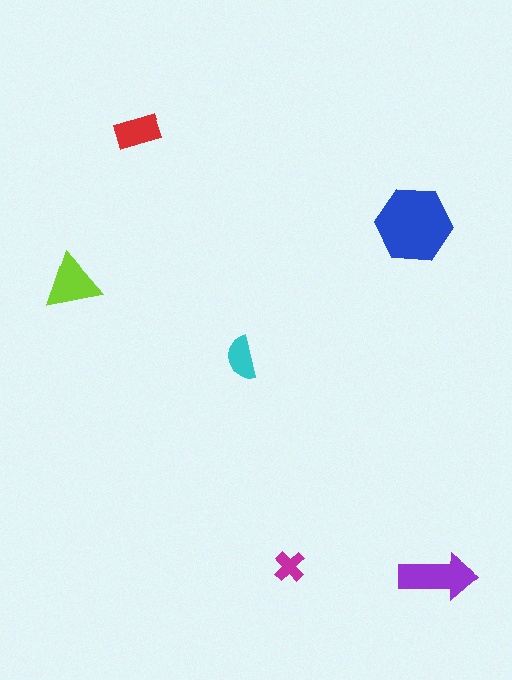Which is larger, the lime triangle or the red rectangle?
The lime triangle.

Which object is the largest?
The blue hexagon.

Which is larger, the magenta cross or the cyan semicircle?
The cyan semicircle.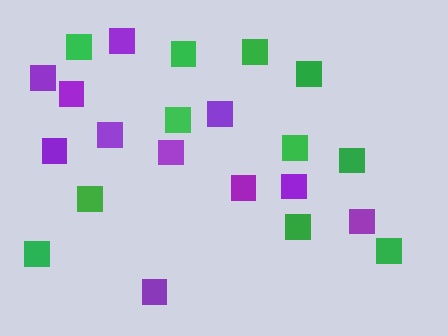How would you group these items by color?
There are 2 groups: one group of green squares (11) and one group of purple squares (11).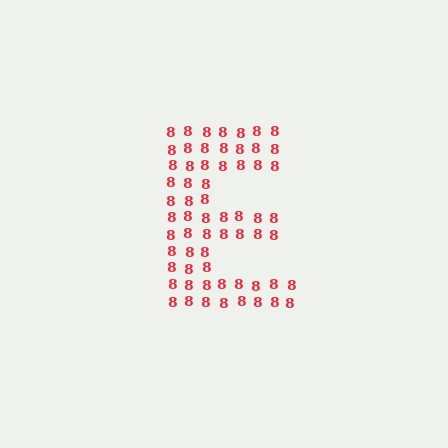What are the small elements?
The small elements are digit 8's.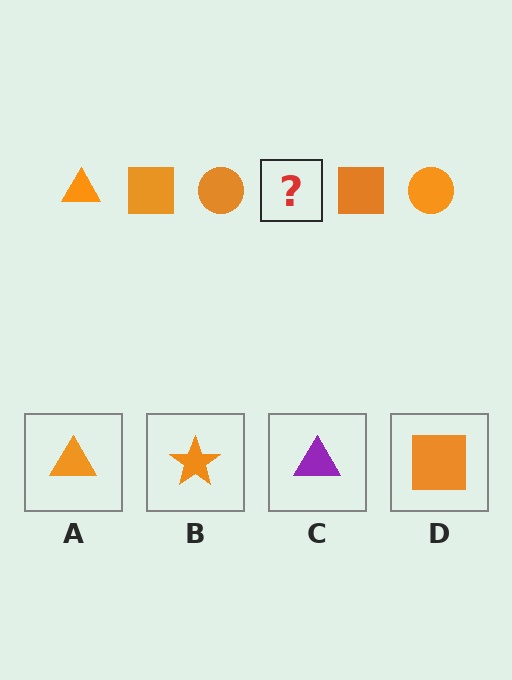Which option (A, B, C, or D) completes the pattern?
A.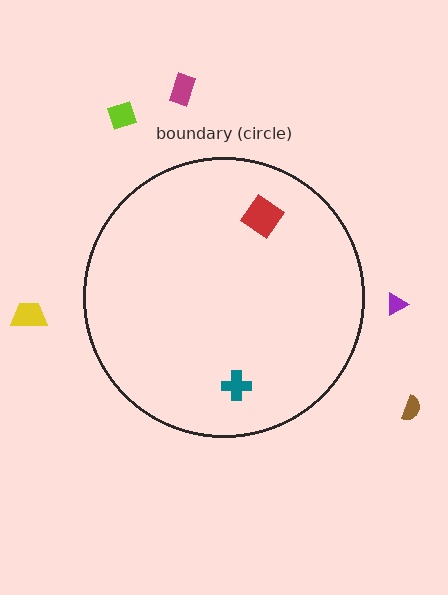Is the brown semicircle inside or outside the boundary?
Outside.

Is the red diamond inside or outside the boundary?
Inside.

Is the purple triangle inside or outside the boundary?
Outside.